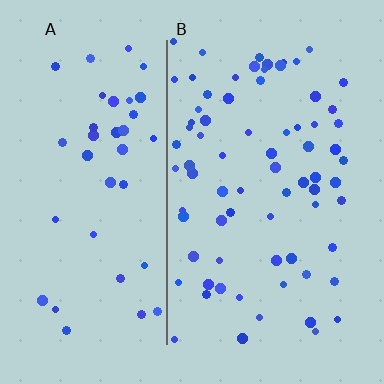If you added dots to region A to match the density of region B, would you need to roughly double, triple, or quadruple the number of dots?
Approximately double.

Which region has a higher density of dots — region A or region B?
B (the right).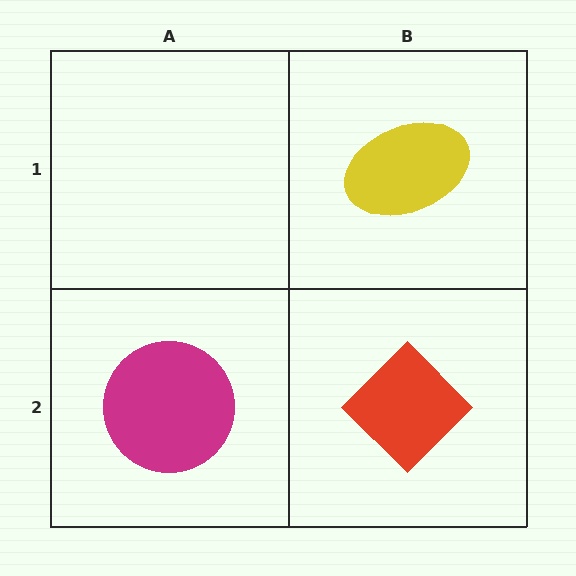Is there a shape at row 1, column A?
No, that cell is empty.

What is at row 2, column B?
A red diamond.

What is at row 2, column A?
A magenta circle.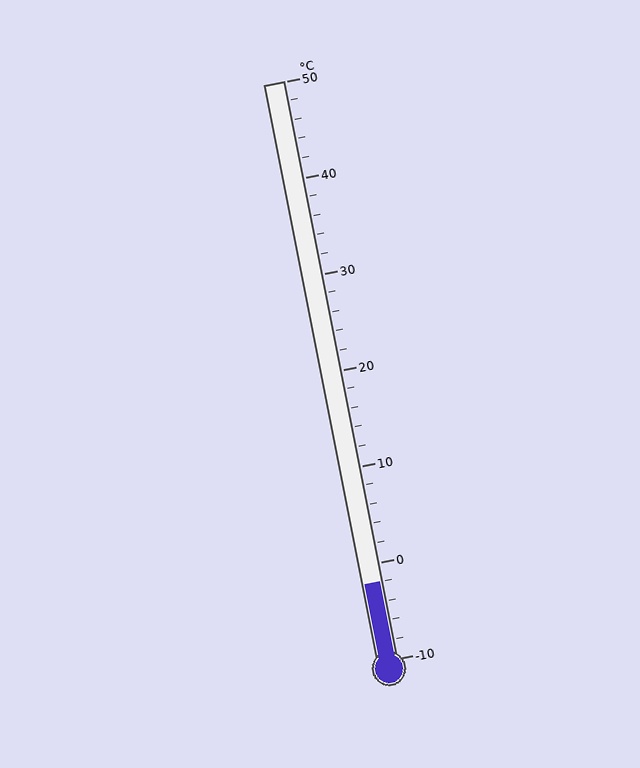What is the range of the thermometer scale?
The thermometer scale ranges from -10°C to 50°C.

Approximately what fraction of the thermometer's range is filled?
The thermometer is filled to approximately 15% of its range.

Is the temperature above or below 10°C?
The temperature is below 10°C.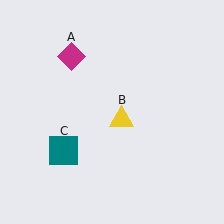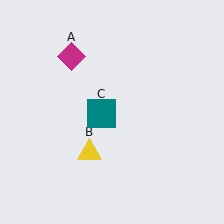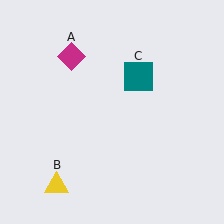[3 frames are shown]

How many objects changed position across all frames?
2 objects changed position: yellow triangle (object B), teal square (object C).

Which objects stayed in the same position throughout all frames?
Magenta diamond (object A) remained stationary.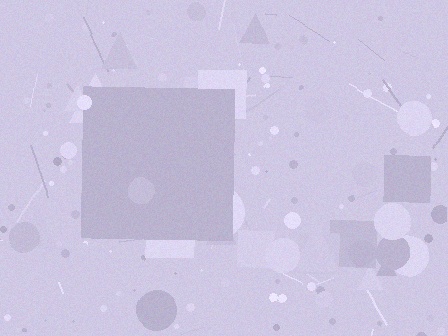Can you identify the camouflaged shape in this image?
The camouflaged shape is a square.